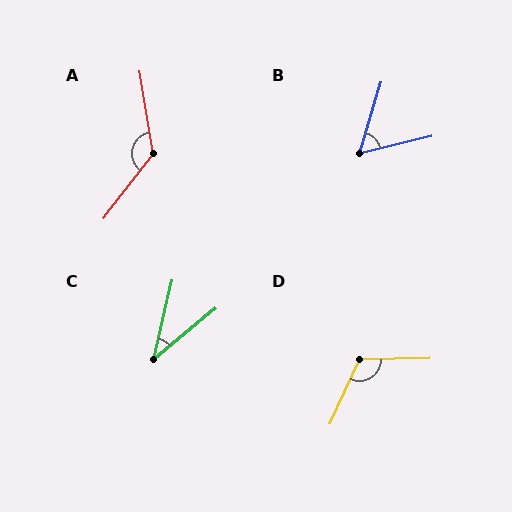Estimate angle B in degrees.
Approximately 60 degrees.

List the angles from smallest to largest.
C (37°), B (60°), D (115°), A (133°).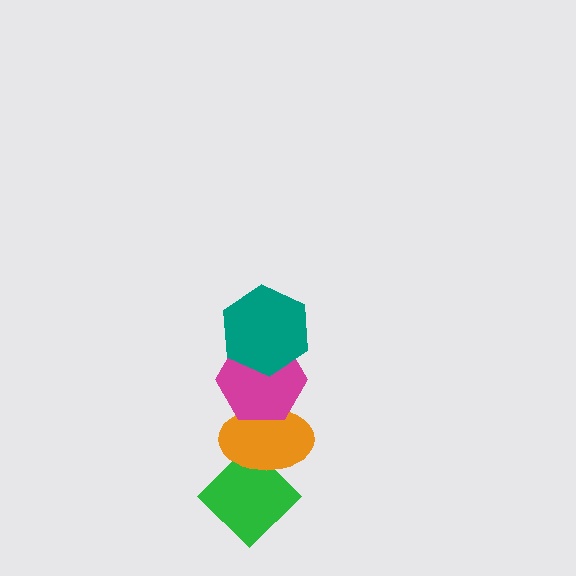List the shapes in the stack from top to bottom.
From top to bottom: the teal hexagon, the magenta hexagon, the orange ellipse, the green diamond.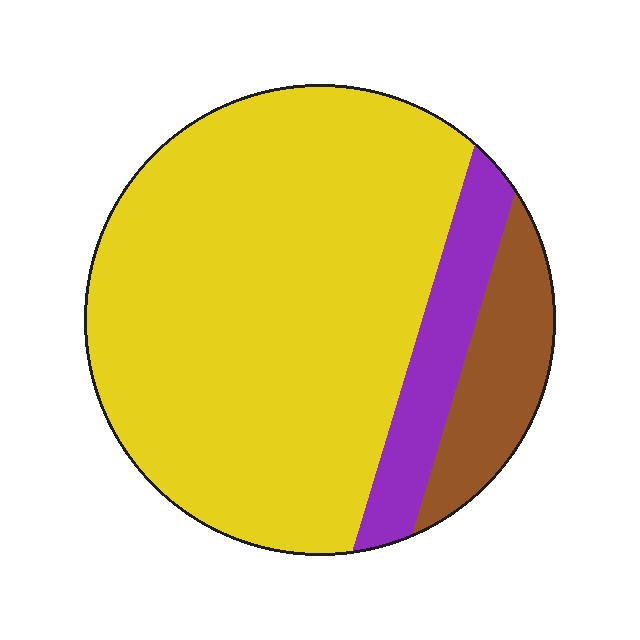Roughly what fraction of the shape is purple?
Purple takes up less than a quarter of the shape.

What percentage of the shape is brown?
Brown takes up less than a quarter of the shape.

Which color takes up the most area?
Yellow, at roughly 75%.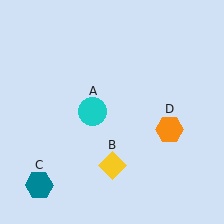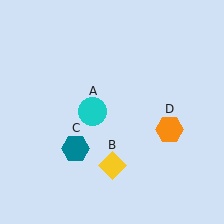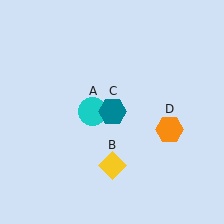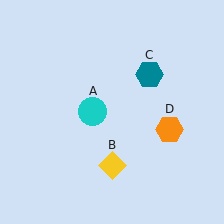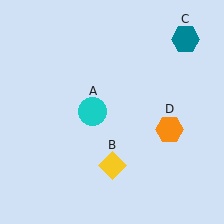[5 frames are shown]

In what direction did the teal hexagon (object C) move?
The teal hexagon (object C) moved up and to the right.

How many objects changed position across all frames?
1 object changed position: teal hexagon (object C).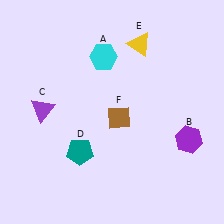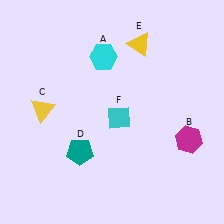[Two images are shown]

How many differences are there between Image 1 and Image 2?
There are 3 differences between the two images.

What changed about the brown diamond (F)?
In Image 1, F is brown. In Image 2, it changed to cyan.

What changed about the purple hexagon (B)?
In Image 1, B is purple. In Image 2, it changed to magenta.